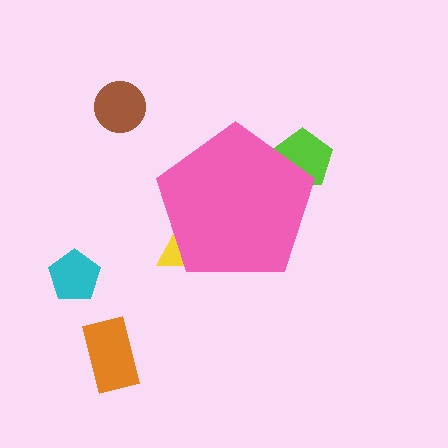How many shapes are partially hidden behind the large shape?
2 shapes are partially hidden.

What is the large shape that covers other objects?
A pink pentagon.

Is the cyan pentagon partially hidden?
No, the cyan pentagon is fully visible.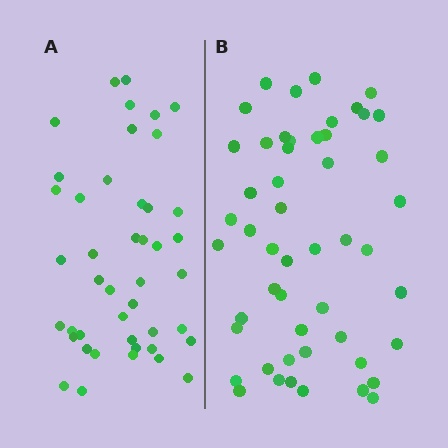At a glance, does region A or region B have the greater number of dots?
Region B (the right region) has more dots.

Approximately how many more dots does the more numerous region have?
Region B has roughly 8 or so more dots than region A.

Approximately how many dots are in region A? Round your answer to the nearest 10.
About 40 dots. (The exact count is 44, which rounds to 40.)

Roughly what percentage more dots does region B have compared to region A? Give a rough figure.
About 15% more.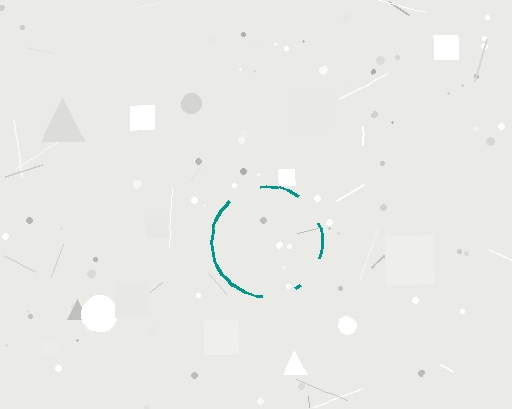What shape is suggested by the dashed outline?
The dashed outline suggests a circle.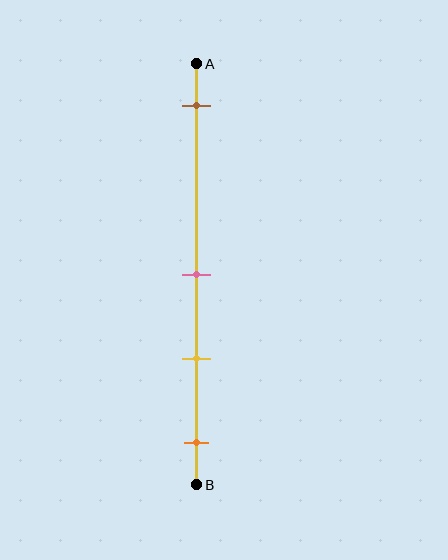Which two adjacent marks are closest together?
The pink and yellow marks are the closest adjacent pair.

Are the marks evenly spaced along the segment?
No, the marks are not evenly spaced.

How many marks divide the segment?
There are 4 marks dividing the segment.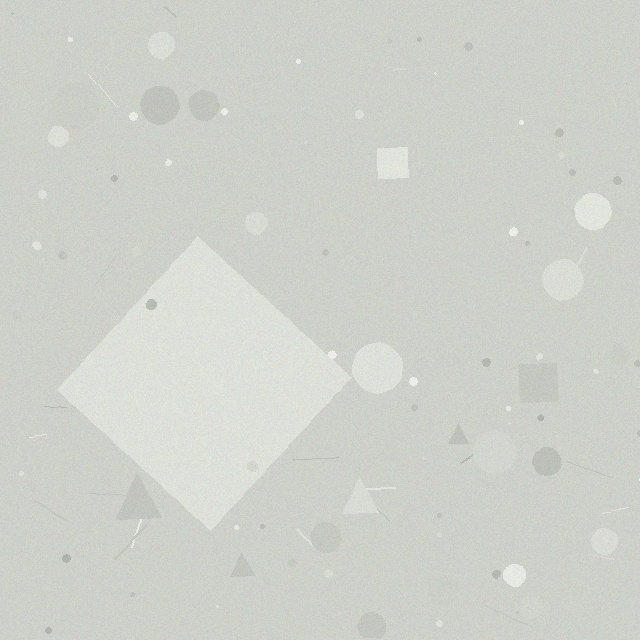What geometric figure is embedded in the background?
A diamond is embedded in the background.